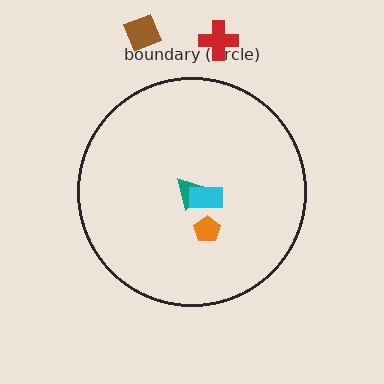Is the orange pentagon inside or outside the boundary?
Inside.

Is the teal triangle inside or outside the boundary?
Inside.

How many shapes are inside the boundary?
3 inside, 2 outside.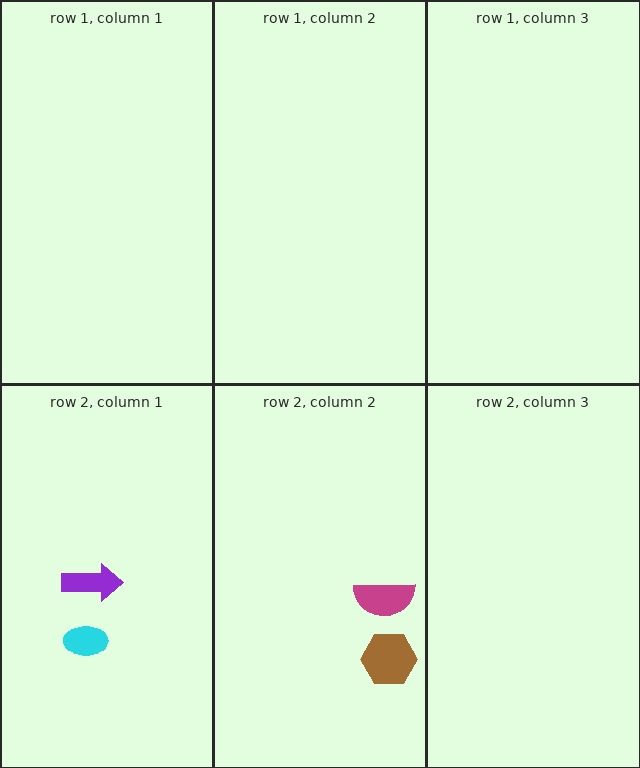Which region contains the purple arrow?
The row 2, column 1 region.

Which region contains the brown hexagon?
The row 2, column 2 region.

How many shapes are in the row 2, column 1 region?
2.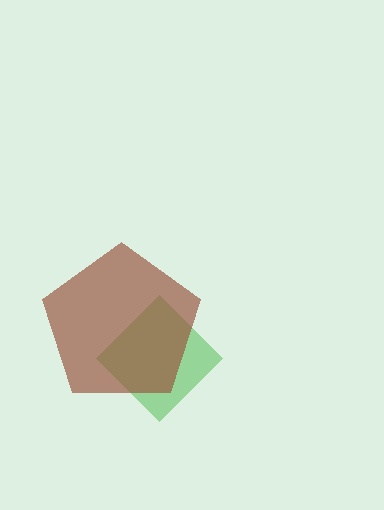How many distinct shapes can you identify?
There are 2 distinct shapes: a green diamond, a brown pentagon.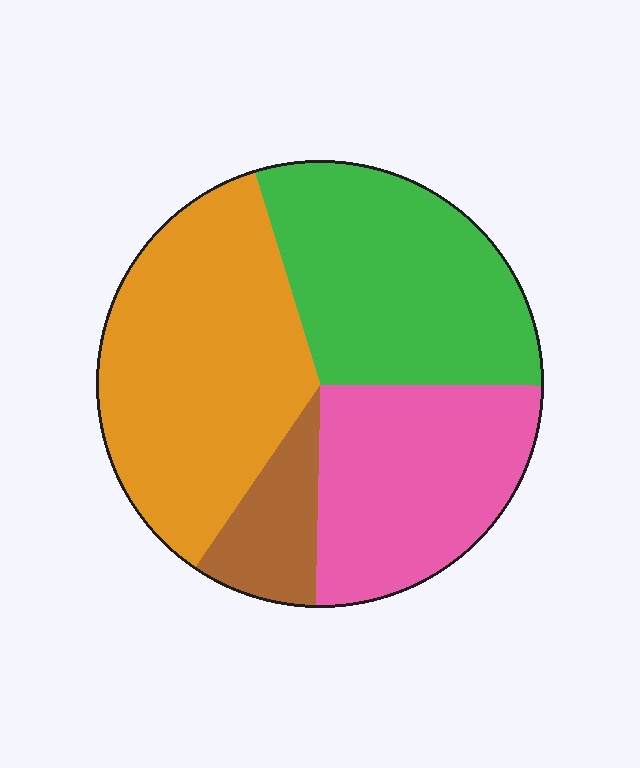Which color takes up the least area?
Brown, at roughly 10%.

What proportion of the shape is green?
Green covers about 30% of the shape.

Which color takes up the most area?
Orange, at roughly 35%.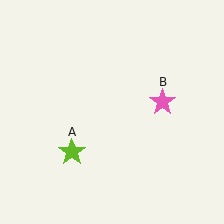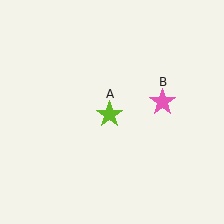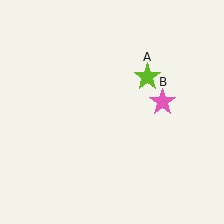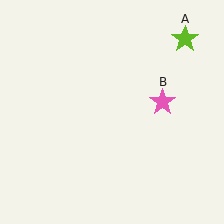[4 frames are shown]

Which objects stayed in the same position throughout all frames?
Pink star (object B) remained stationary.